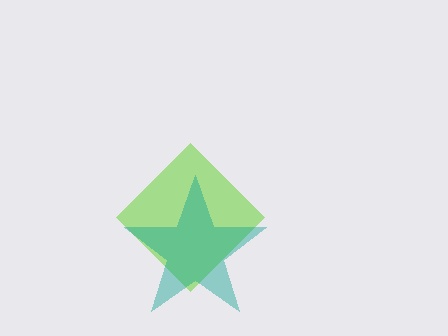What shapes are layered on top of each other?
The layered shapes are: a lime diamond, a teal star.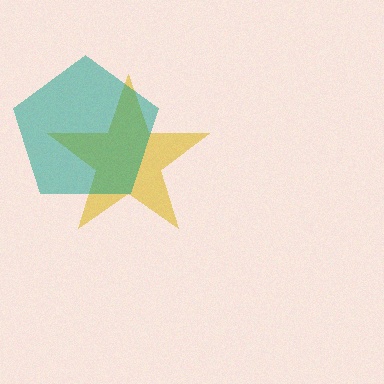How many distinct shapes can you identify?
There are 2 distinct shapes: a yellow star, a teal pentagon.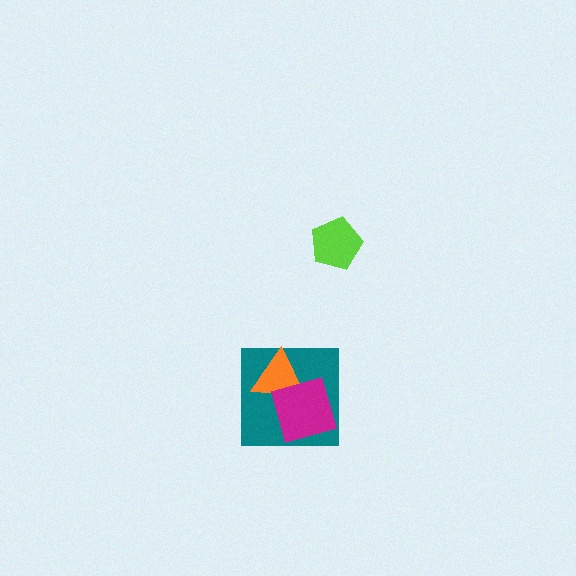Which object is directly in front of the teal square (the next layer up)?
The orange triangle is directly in front of the teal square.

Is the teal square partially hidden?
Yes, it is partially covered by another shape.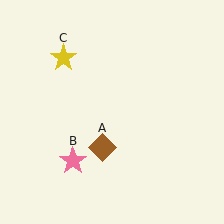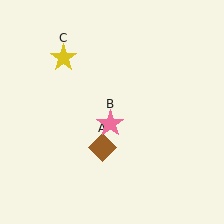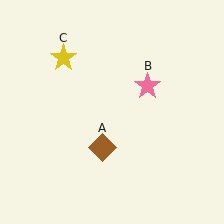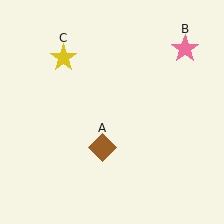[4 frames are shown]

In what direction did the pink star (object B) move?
The pink star (object B) moved up and to the right.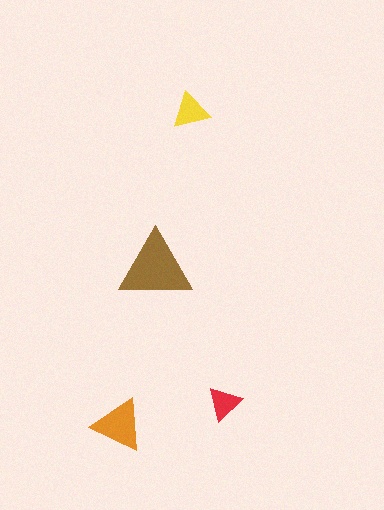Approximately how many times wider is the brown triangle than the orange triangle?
About 1.5 times wider.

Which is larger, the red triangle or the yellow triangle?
The yellow one.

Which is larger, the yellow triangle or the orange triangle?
The orange one.